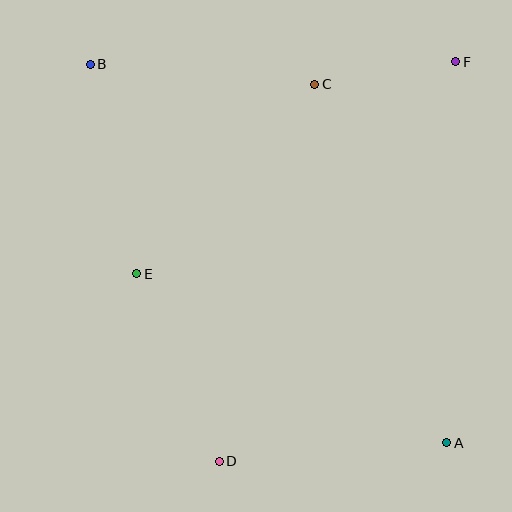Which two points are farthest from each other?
Points A and B are farthest from each other.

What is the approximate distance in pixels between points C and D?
The distance between C and D is approximately 388 pixels.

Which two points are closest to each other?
Points C and F are closest to each other.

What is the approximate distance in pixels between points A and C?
The distance between A and C is approximately 382 pixels.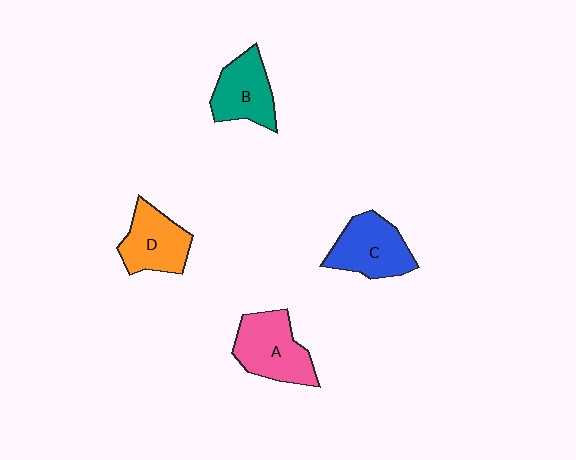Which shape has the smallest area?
Shape B (teal).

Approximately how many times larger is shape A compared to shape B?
Approximately 1.2 times.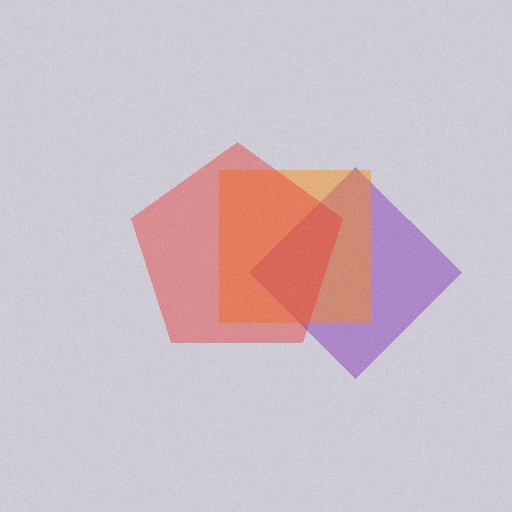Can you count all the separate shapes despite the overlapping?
Yes, there are 3 separate shapes.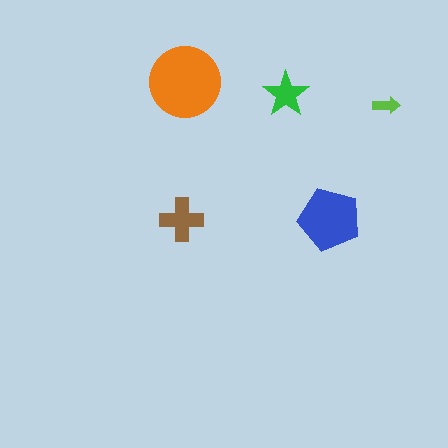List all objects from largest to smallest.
The orange circle, the blue pentagon, the brown cross, the green star, the lime arrow.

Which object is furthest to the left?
The brown cross is leftmost.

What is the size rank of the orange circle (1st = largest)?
1st.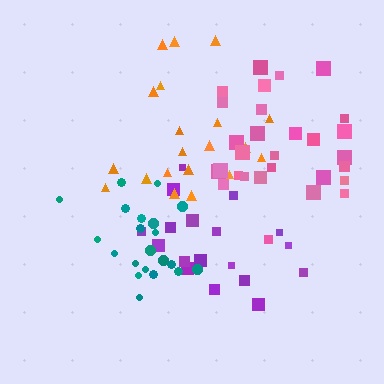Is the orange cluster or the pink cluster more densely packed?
Pink.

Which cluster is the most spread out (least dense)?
Purple.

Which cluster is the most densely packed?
Teal.